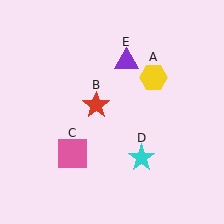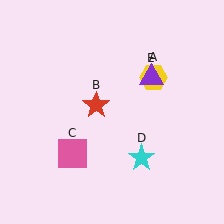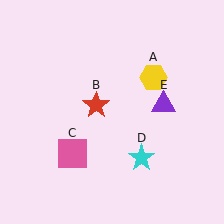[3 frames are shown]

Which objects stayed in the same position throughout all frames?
Yellow hexagon (object A) and red star (object B) and pink square (object C) and cyan star (object D) remained stationary.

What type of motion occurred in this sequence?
The purple triangle (object E) rotated clockwise around the center of the scene.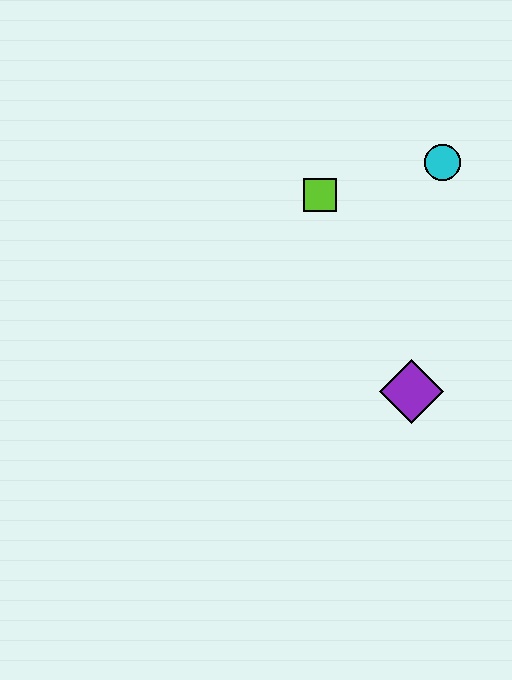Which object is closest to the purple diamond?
The lime square is closest to the purple diamond.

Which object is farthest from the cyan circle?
The purple diamond is farthest from the cyan circle.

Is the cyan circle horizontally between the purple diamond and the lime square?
No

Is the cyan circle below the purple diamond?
No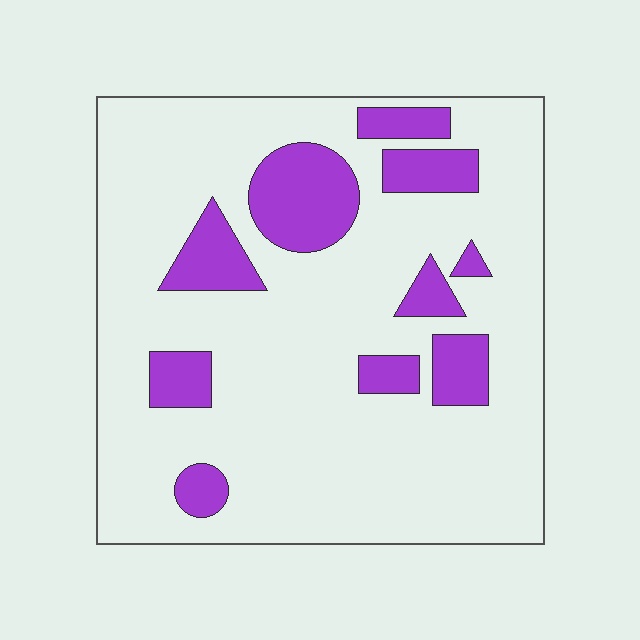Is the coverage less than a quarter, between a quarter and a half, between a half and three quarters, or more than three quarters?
Less than a quarter.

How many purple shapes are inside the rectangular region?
10.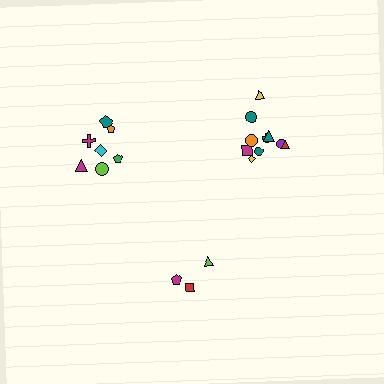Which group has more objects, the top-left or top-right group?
The top-right group.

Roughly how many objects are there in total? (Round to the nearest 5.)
Roughly 20 objects in total.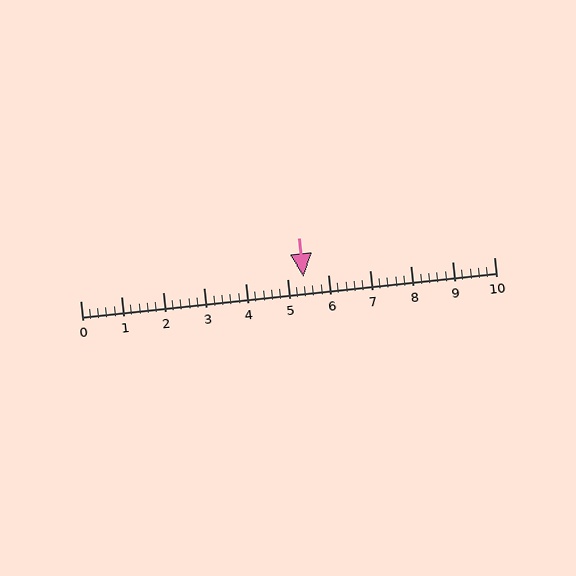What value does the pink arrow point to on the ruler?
The pink arrow points to approximately 5.4.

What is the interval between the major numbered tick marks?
The major tick marks are spaced 1 units apart.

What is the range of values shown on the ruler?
The ruler shows values from 0 to 10.